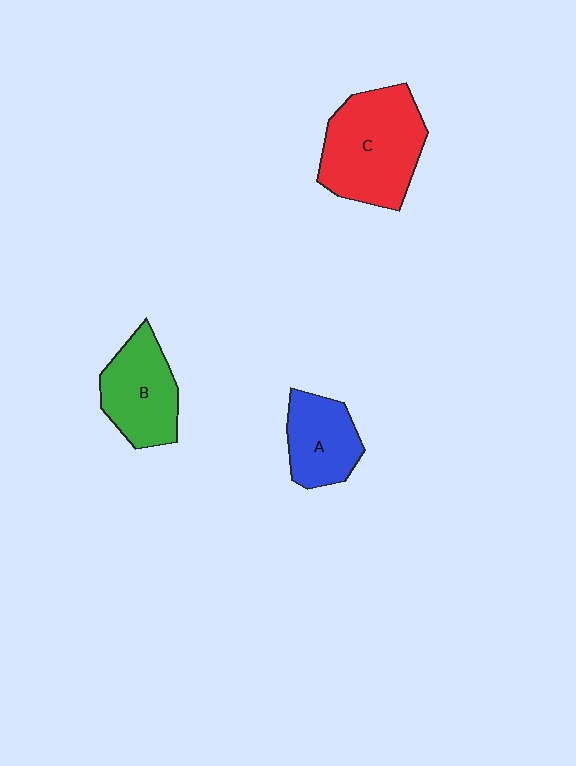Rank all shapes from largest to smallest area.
From largest to smallest: C (red), B (green), A (blue).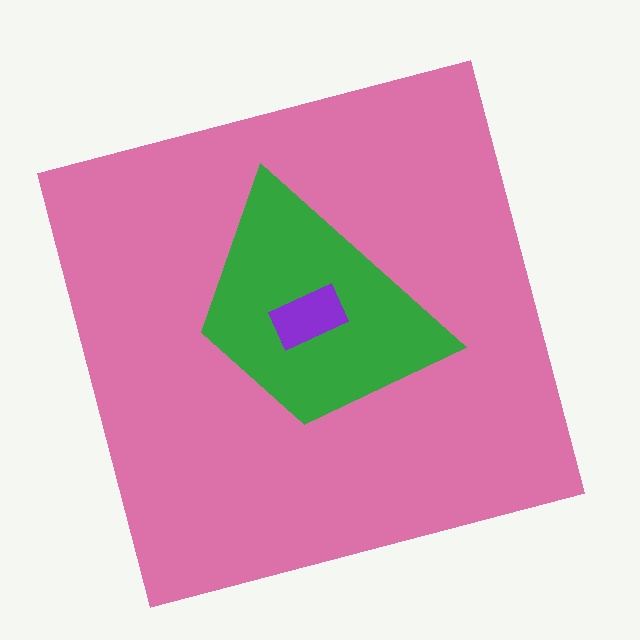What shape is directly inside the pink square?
The green trapezoid.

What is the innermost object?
The purple rectangle.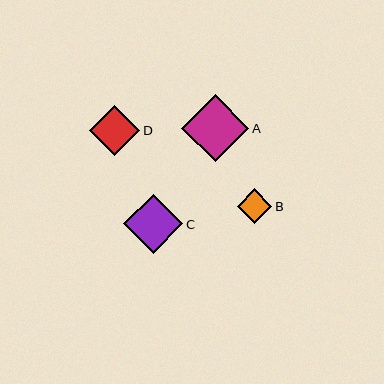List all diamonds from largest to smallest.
From largest to smallest: A, C, D, B.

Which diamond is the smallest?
Diamond B is the smallest with a size of approximately 35 pixels.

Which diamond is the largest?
Diamond A is the largest with a size of approximately 67 pixels.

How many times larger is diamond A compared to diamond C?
Diamond A is approximately 1.1 times the size of diamond C.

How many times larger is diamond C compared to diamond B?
Diamond C is approximately 1.7 times the size of diamond B.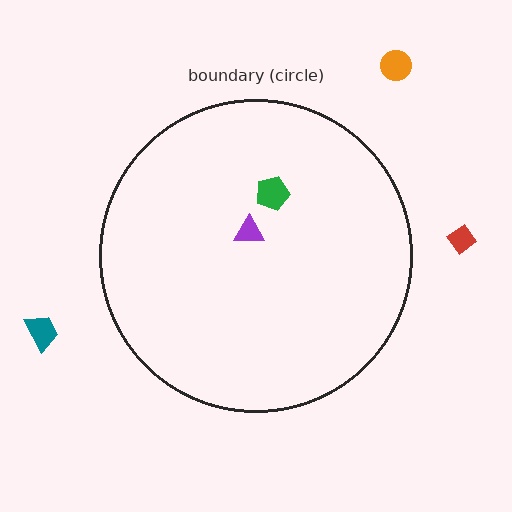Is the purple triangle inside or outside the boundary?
Inside.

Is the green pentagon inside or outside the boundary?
Inside.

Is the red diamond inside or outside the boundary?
Outside.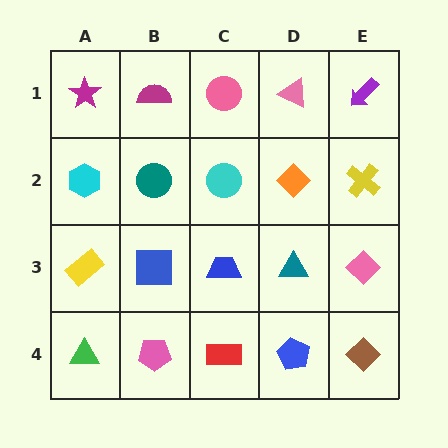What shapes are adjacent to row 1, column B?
A teal circle (row 2, column B), a magenta star (row 1, column A), a pink circle (row 1, column C).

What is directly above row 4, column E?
A pink diamond.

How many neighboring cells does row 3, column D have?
4.